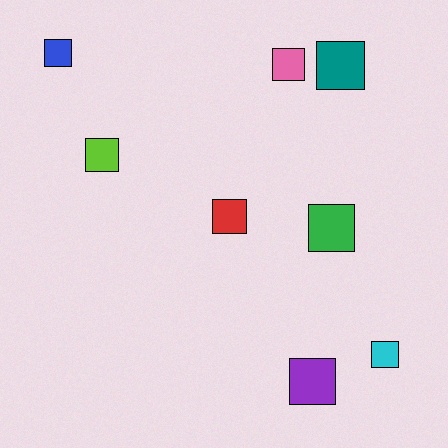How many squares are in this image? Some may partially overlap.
There are 8 squares.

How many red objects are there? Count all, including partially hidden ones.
There is 1 red object.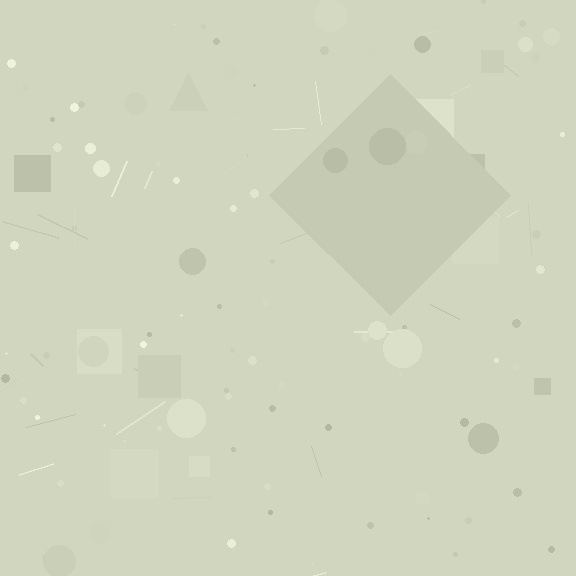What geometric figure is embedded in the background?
A diamond is embedded in the background.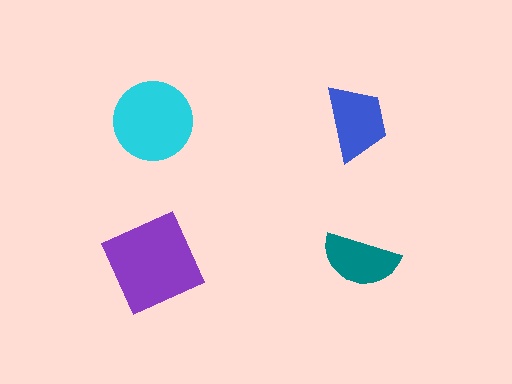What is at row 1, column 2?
A blue trapezoid.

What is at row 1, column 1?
A cyan circle.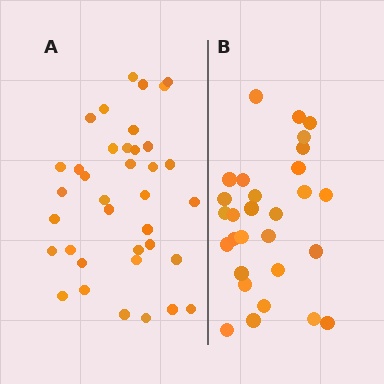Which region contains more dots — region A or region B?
Region A (the left region) has more dots.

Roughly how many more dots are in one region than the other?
Region A has roughly 8 or so more dots than region B.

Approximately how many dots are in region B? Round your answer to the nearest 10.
About 30 dots. (The exact count is 29, which rounds to 30.)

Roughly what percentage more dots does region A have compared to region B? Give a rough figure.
About 30% more.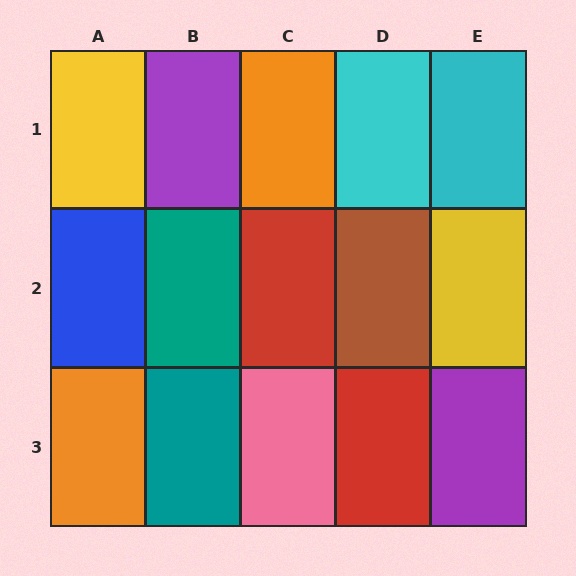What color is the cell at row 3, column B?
Teal.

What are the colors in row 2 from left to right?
Blue, teal, red, brown, yellow.